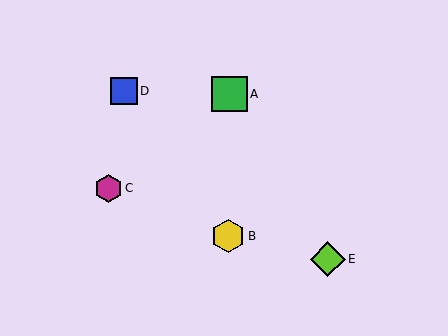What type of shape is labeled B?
Shape B is a yellow hexagon.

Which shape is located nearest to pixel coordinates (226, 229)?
The yellow hexagon (labeled B) at (228, 236) is nearest to that location.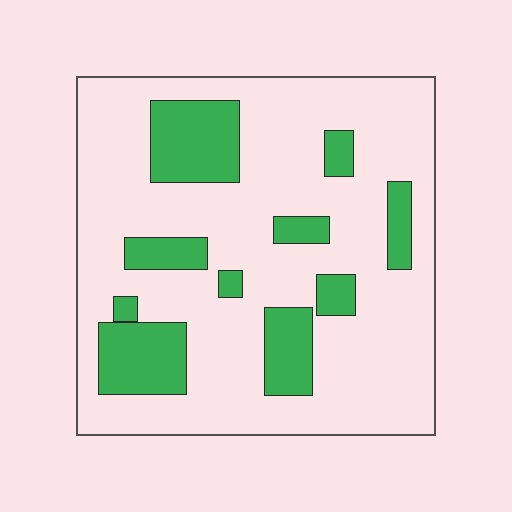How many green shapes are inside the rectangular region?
10.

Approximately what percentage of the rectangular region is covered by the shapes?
Approximately 25%.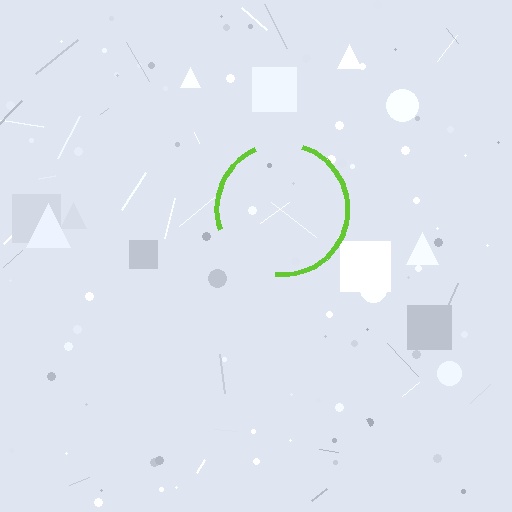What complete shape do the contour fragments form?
The contour fragments form a circle.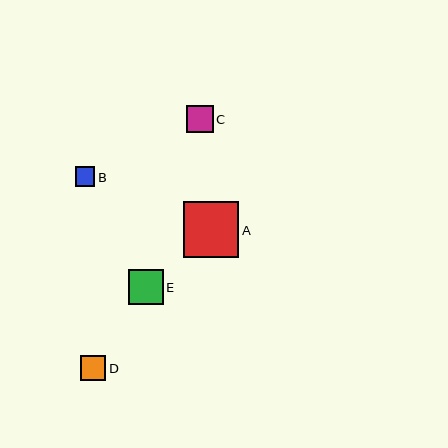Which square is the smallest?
Square B is the smallest with a size of approximately 20 pixels.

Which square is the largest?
Square A is the largest with a size of approximately 56 pixels.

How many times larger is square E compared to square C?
Square E is approximately 1.3 times the size of square C.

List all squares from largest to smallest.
From largest to smallest: A, E, C, D, B.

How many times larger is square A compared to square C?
Square A is approximately 2.1 times the size of square C.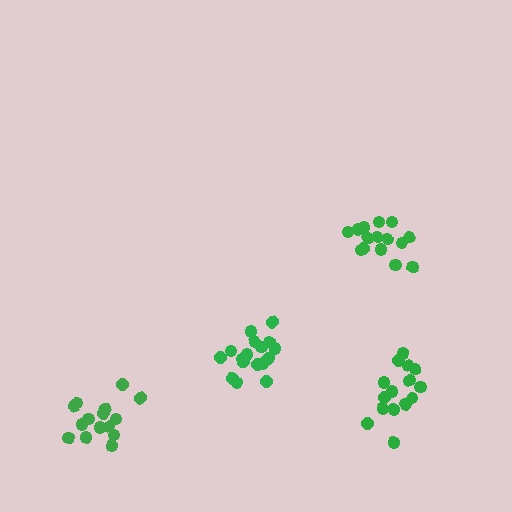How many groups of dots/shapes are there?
There are 4 groups.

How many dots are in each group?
Group 1: 16 dots, Group 2: 16 dots, Group 3: 17 dots, Group 4: 15 dots (64 total).